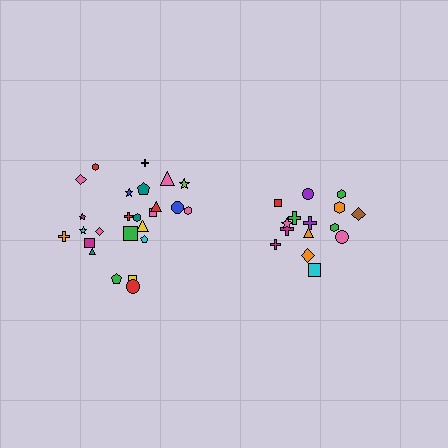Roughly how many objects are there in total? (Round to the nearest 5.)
Roughly 40 objects in total.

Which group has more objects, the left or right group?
The left group.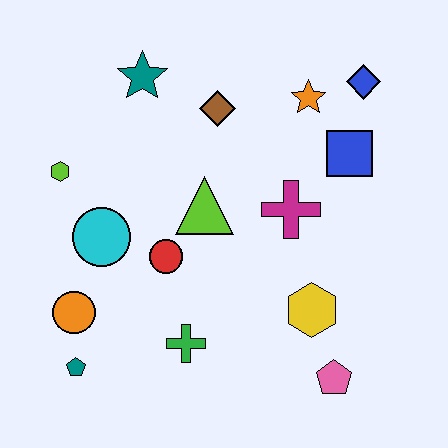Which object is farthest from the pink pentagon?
The teal star is farthest from the pink pentagon.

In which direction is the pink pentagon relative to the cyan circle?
The pink pentagon is to the right of the cyan circle.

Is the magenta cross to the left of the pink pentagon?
Yes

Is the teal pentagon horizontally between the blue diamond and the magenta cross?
No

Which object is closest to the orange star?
The blue diamond is closest to the orange star.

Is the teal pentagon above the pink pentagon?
Yes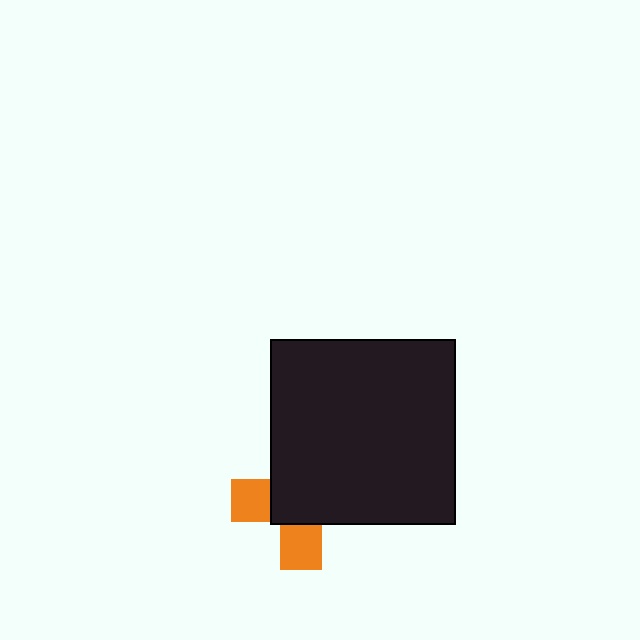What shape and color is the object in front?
The object in front is a black square.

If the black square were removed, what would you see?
You would see the complete orange cross.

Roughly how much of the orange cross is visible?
A small part of it is visible (roughly 35%).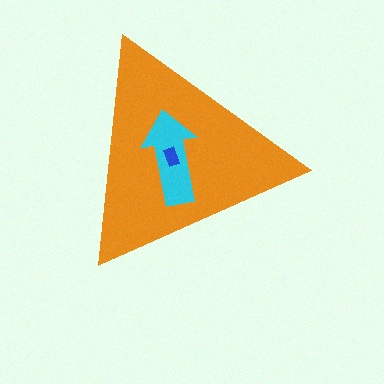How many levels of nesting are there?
3.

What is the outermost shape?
The orange triangle.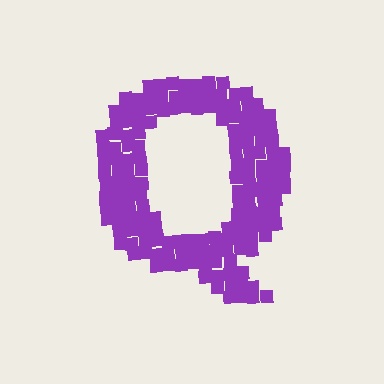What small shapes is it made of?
It is made of small squares.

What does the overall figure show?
The overall figure shows the letter Q.